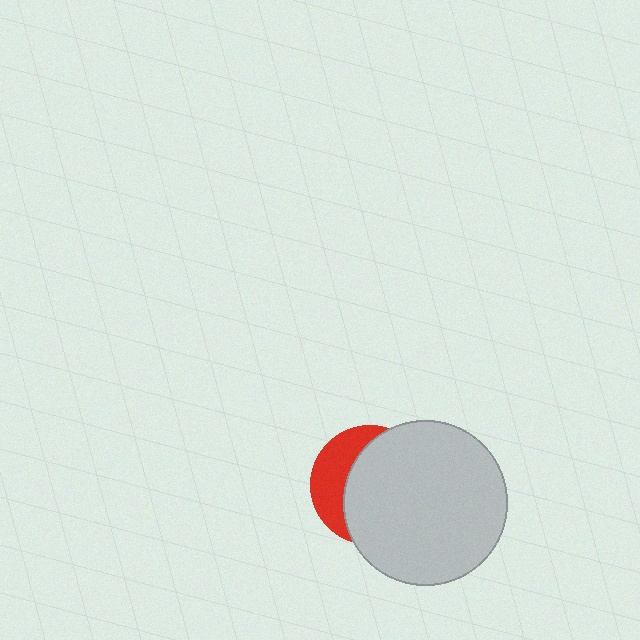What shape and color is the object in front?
The object in front is a light gray circle.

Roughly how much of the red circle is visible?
A small part of it is visible (roughly 33%).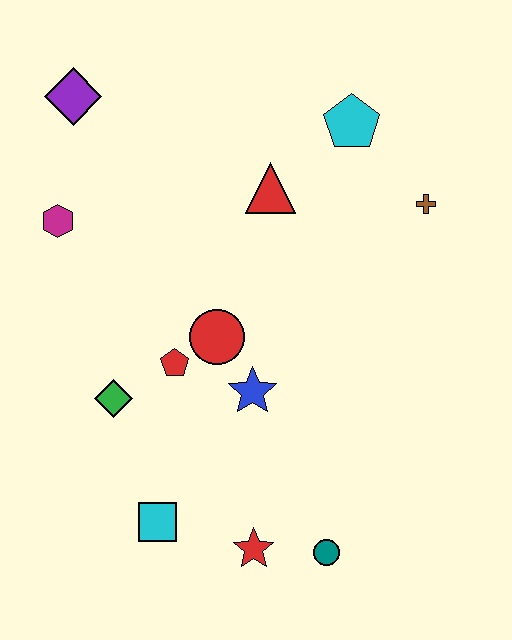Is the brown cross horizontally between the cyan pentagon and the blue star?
No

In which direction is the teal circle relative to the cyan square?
The teal circle is to the right of the cyan square.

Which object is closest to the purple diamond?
The magenta hexagon is closest to the purple diamond.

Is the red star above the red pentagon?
No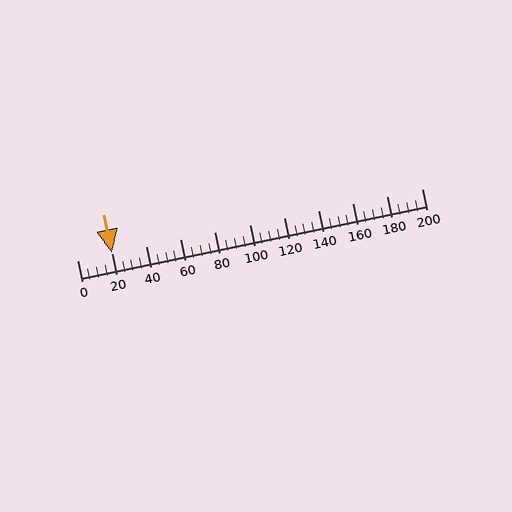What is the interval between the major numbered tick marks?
The major tick marks are spaced 20 units apart.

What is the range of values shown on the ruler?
The ruler shows values from 0 to 200.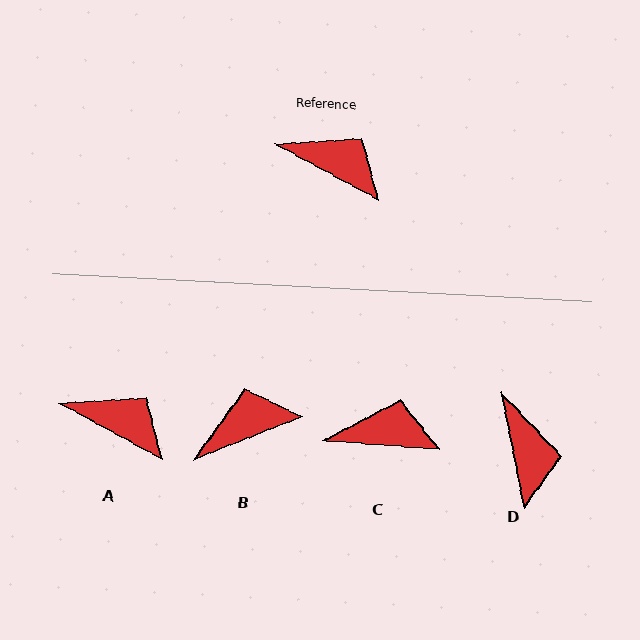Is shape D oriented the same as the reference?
No, it is off by about 50 degrees.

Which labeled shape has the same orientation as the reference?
A.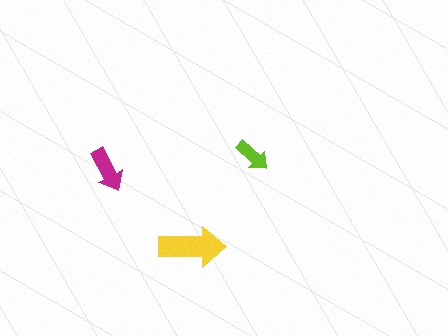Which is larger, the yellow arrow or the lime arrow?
The yellow one.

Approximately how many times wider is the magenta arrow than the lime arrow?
About 1.5 times wider.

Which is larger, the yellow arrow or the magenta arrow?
The yellow one.